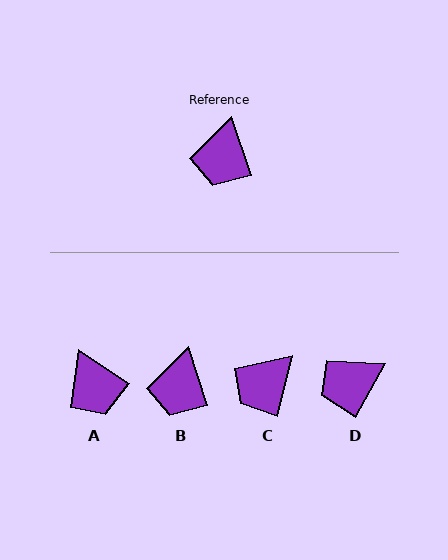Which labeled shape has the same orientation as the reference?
B.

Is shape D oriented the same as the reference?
No, it is off by about 47 degrees.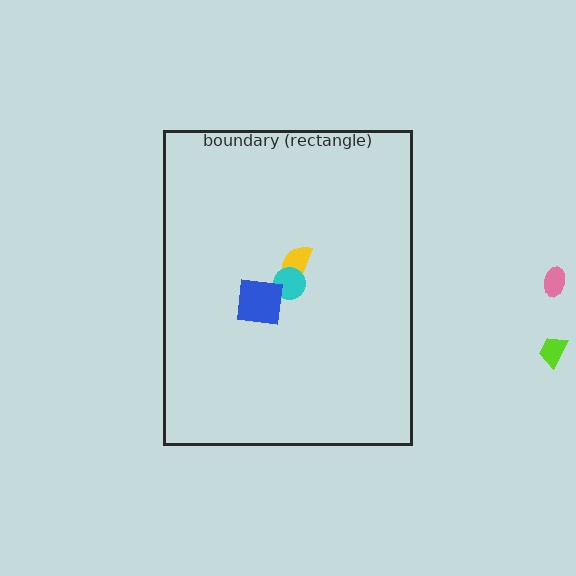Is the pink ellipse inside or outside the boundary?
Outside.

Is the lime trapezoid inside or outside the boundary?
Outside.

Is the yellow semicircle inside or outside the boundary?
Inside.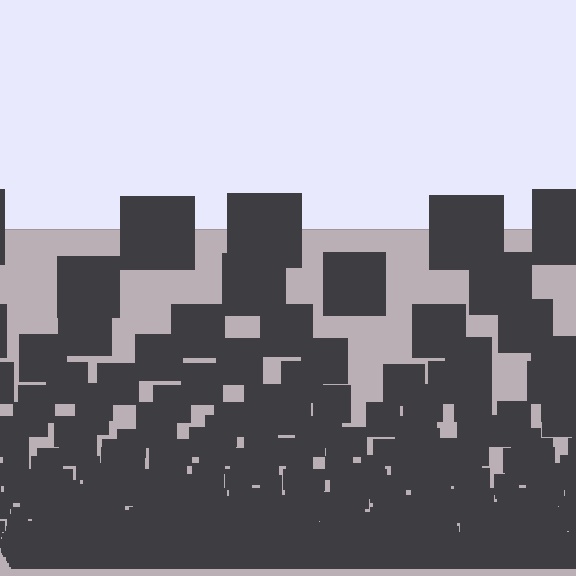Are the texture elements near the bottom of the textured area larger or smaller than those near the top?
Smaller. The gradient is inverted — elements near the bottom are smaller and denser.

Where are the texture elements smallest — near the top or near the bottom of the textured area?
Near the bottom.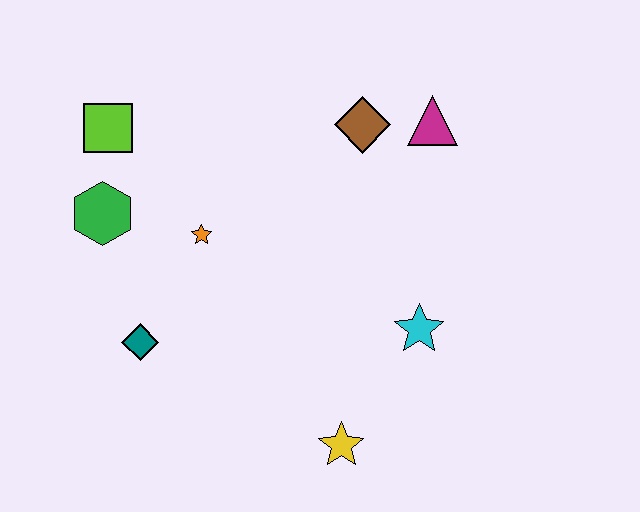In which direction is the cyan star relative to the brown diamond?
The cyan star is below the brown diamond.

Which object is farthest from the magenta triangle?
The teal diamond is farthest from the magenta triangle.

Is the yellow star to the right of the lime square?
Yes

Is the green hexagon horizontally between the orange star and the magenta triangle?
No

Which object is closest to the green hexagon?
The lime square is closest to the green hexagon.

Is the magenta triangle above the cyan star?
Yes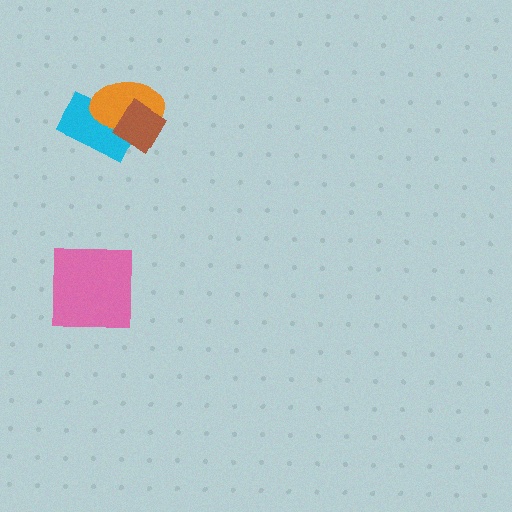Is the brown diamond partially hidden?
No, no other shape covers it.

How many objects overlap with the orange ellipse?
2 objects overlap with the orange ellipse.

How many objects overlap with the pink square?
0 objects overlap with the pink square.